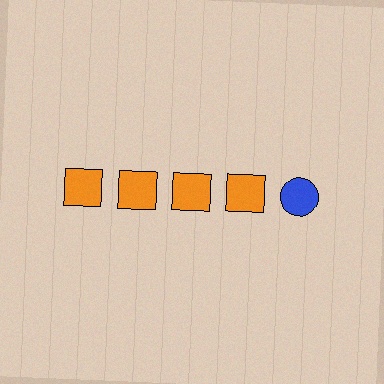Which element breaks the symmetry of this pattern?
The blue circle in the top row, rightmost column breaks the symmetry. All other shapes are orange squares.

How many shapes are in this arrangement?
There are 5 shapes arranged in a grid pattern.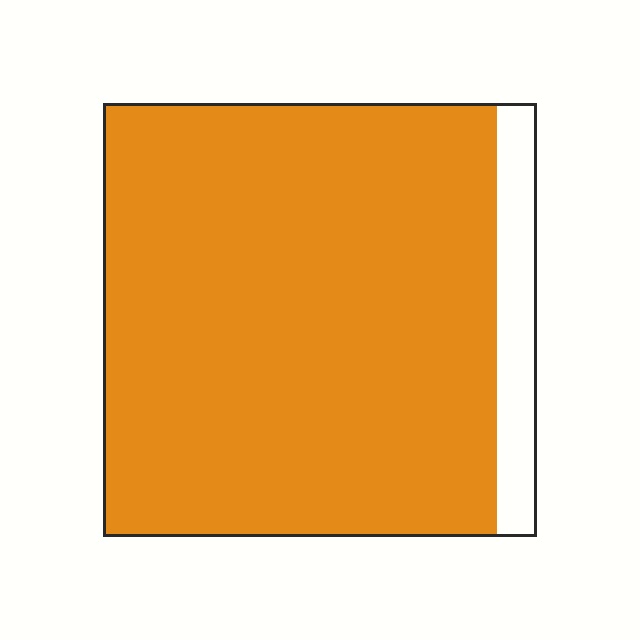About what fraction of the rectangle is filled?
About nine tenths (9/10).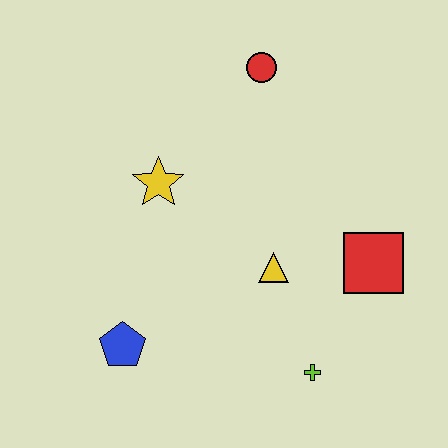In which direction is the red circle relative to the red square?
The red circle is above the red square.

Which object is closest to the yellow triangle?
The red square is closest to the yellow triangle.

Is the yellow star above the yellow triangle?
Yes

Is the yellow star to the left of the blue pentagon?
No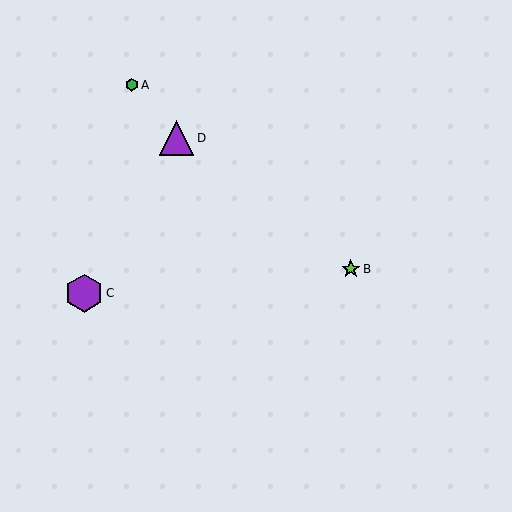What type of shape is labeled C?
Shape C is a purple hexagon.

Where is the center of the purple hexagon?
The center of the purple hexagon is at (84, 293).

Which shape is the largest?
The purple hexagon (labeled C) is the largest.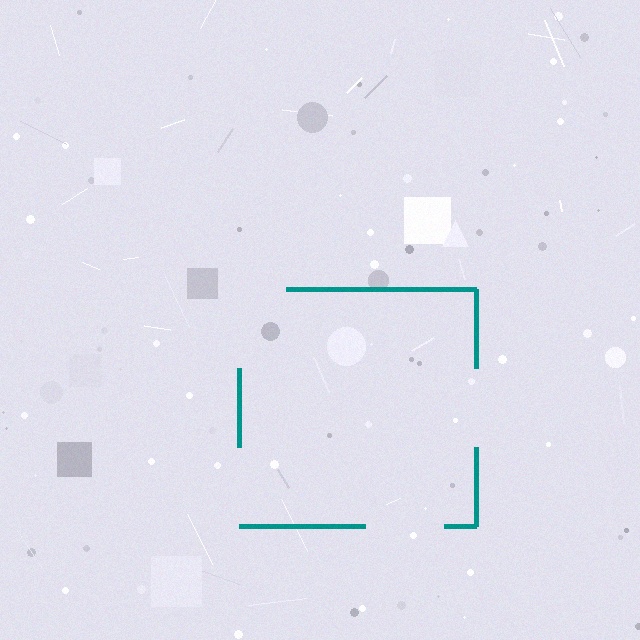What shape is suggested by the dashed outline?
The dashed outline suggests a square.